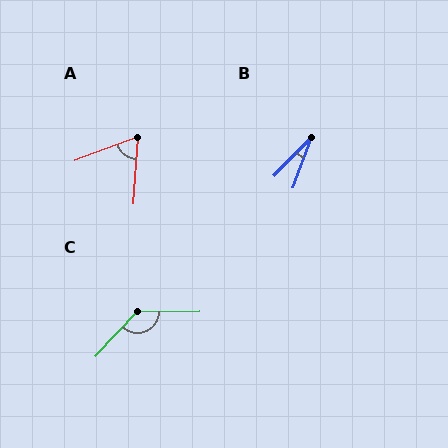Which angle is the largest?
C, at approximately 133 degrees.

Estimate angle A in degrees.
Approximately 66 degrees.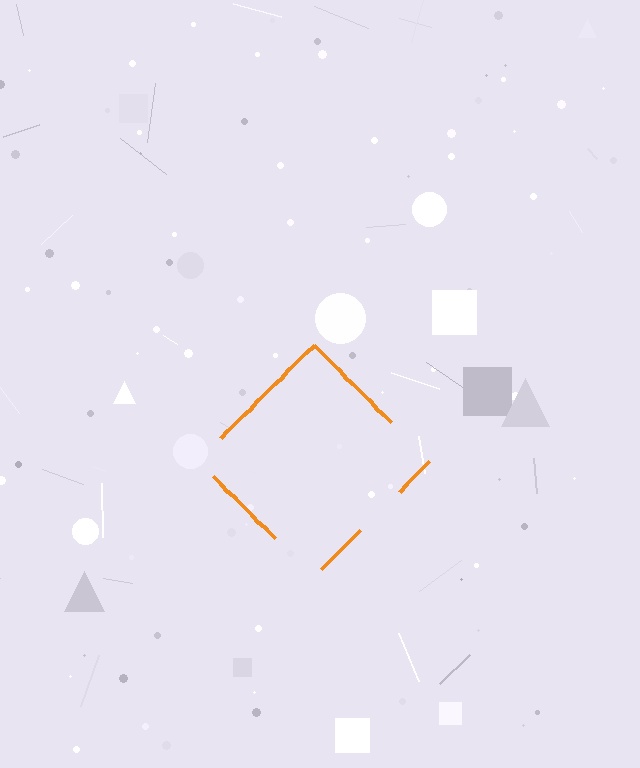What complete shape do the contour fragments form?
The contour fragments form a diamond.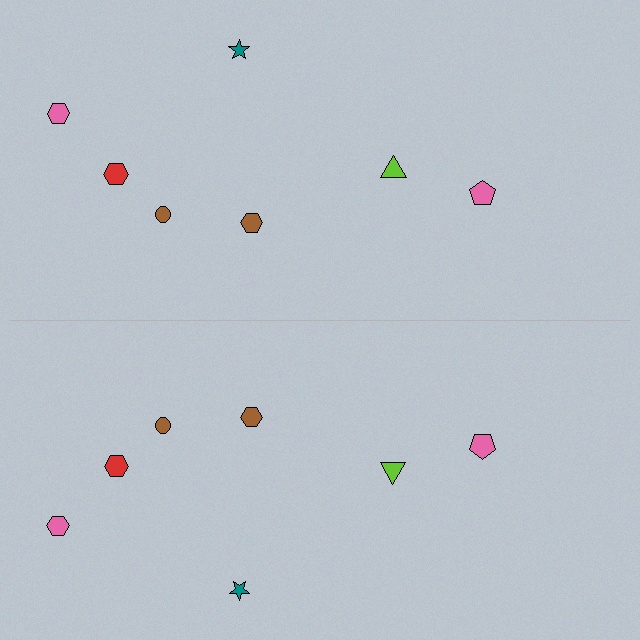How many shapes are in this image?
There are 14 shapes in this image.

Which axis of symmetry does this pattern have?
The pattern has a horizontal axis of symmetry running through the center of the image.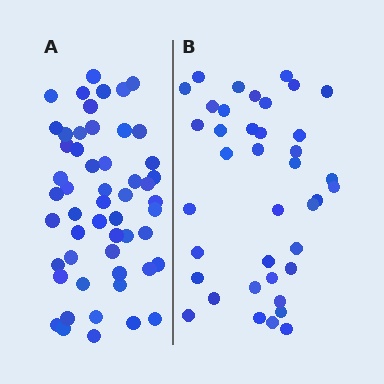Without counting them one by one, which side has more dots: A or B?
Region A (the left region) has more dots.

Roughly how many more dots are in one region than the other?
Region A has approximately 15 more dots than region B.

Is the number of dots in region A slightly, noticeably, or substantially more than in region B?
Region A has noticeably more, but not dramatically so. The ratio is roughly 1.4 to 1.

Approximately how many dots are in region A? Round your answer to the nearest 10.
About 50 dots. (The exact count is 53, which rounds to 50.)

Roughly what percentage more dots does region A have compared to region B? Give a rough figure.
About 35% more.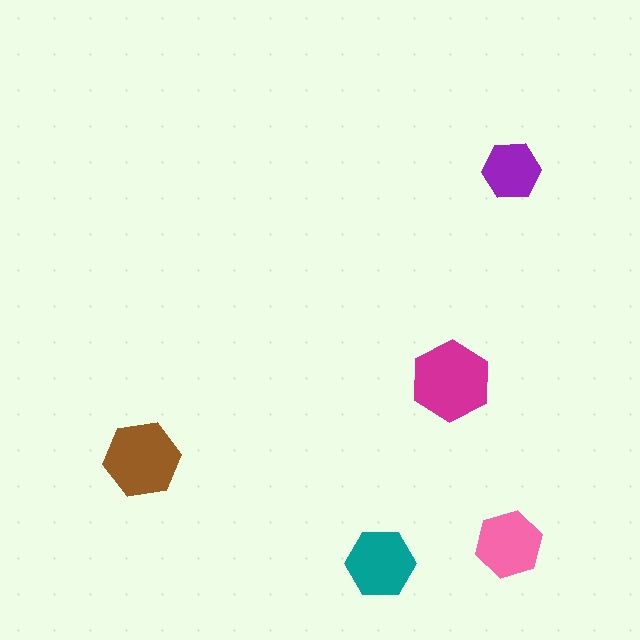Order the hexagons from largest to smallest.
the magenta one, the brown one, the teal one, the pink one, the purple one.